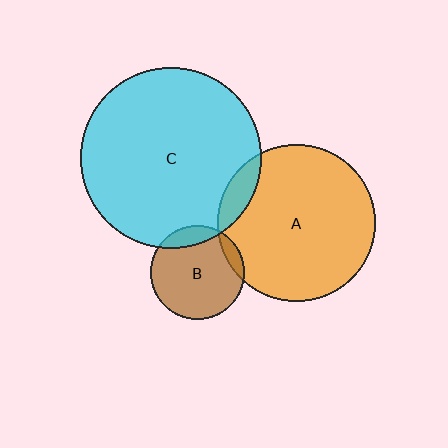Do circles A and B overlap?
Yes.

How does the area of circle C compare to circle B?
Approximately 3.7 times.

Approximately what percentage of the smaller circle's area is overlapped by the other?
Approximately 10%.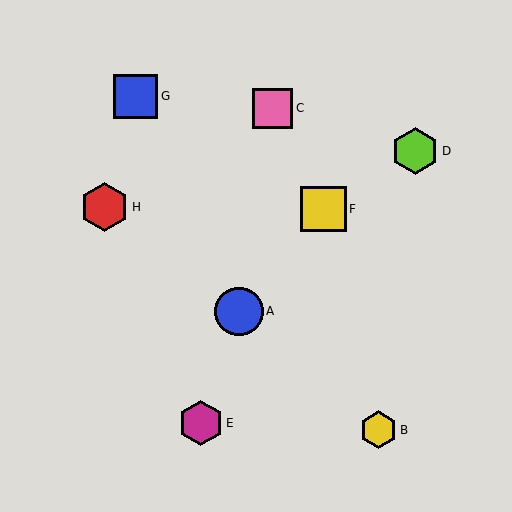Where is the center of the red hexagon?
The center of the red hexagon is at (105, 207).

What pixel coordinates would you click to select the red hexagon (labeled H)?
Click at (105, 207) to select the red hexagon H.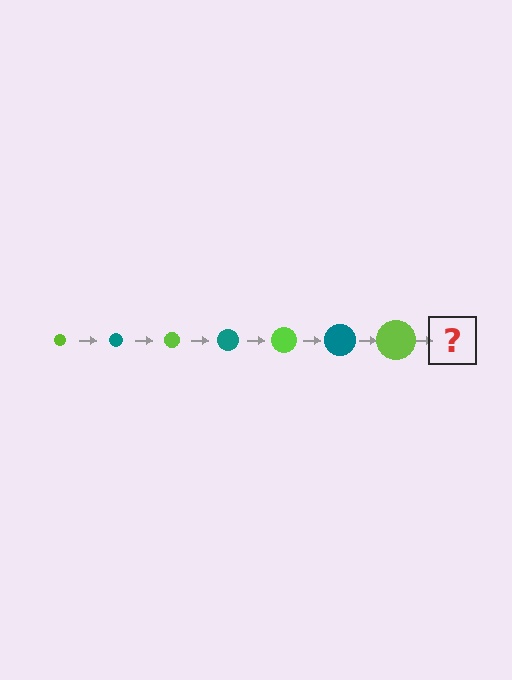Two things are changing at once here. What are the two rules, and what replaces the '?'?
The two rules are that the circle grows larger each step and the color cycles through lime and teal. The '?' should be a teal circle, larger than the previous one.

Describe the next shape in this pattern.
It should be a teal circle, larger than the previous one.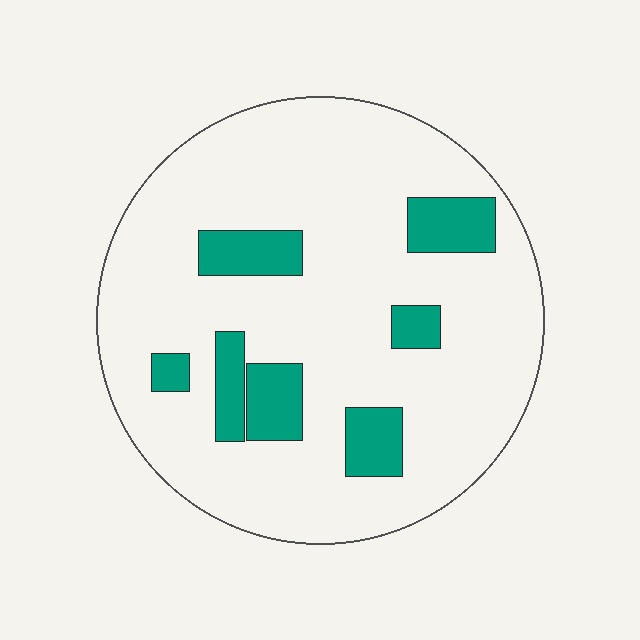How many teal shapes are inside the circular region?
7.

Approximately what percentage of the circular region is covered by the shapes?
Approximately 15%.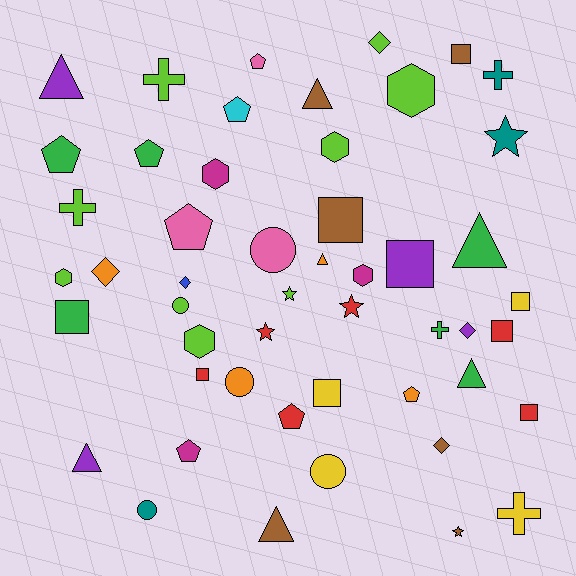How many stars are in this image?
There are 5 stars.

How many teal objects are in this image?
There are 3 teal objects.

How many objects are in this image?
There are 50 objects.